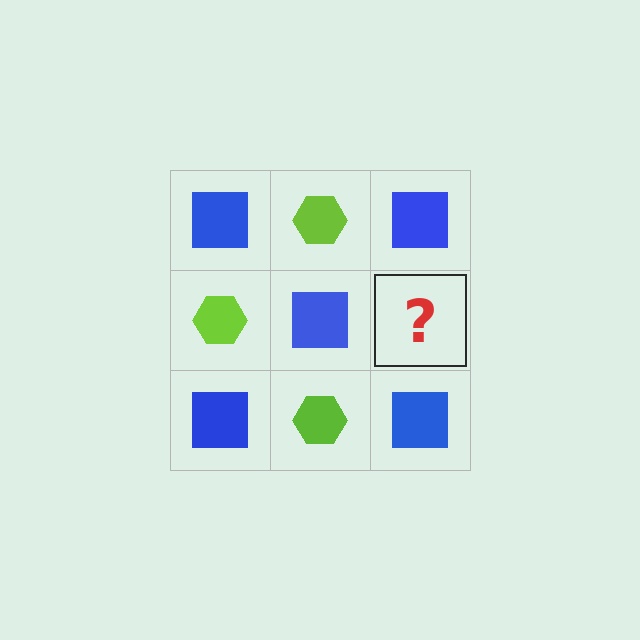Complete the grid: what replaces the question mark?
The question mark should be replaced with a lime hexagon.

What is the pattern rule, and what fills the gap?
The rule is that it alternates blue square and lime hexagon in a checkerboard pattern. The gap should be filled with a lime hexagon.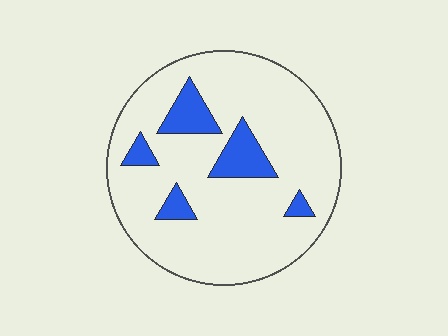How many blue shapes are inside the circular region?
5.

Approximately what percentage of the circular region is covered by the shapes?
Approximately 15%.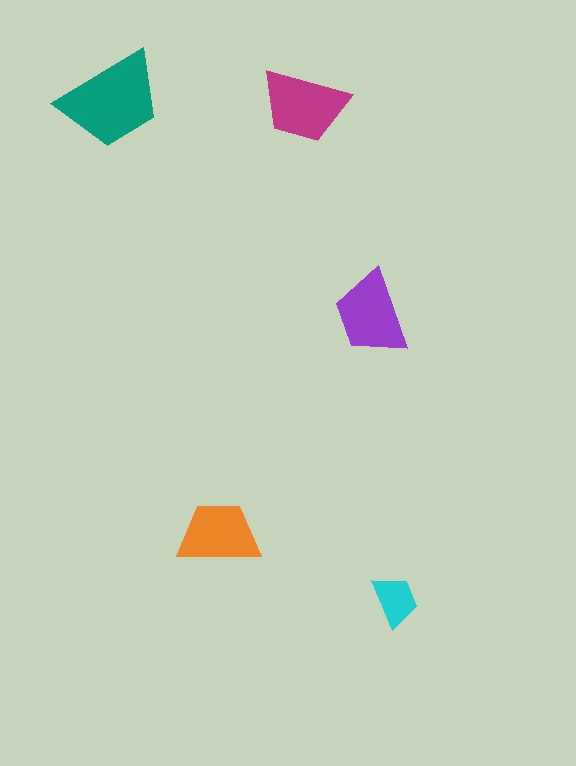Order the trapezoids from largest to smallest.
the teal one, the magenta one, the purple one, the orange one, the cyan one.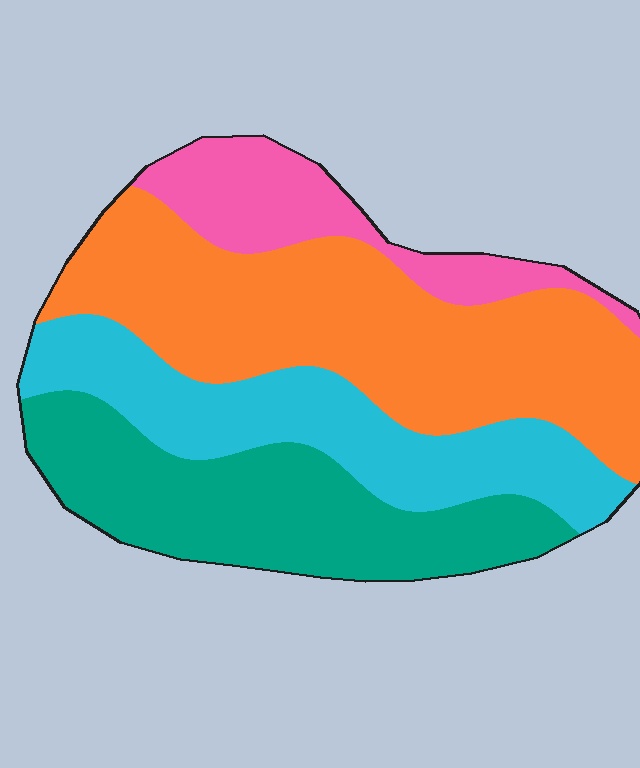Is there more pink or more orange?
Orange.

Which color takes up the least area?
Pink, at roughly 15%.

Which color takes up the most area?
Orange, at roughly 40%.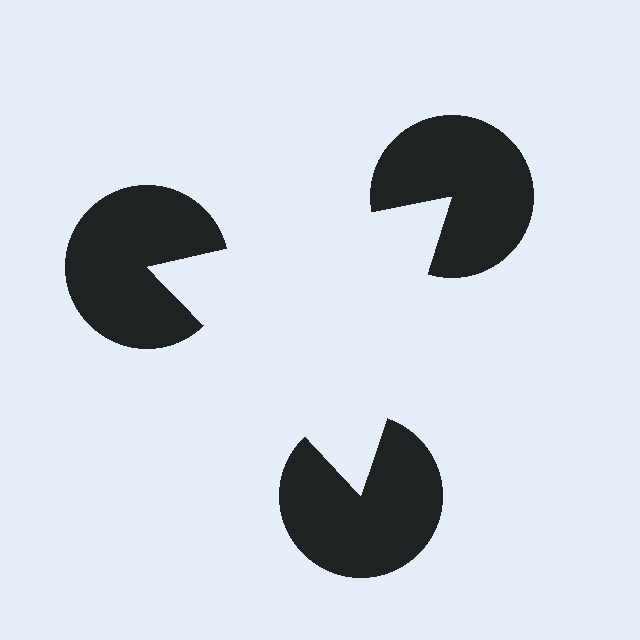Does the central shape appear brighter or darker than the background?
It typically appears slightly brighter than the background, even though no actual brightness change is drawn.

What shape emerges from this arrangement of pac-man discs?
An illusory triangle — its edges are inferred from the aligned wedge cuts in the pac-man discs, not physically drawn.